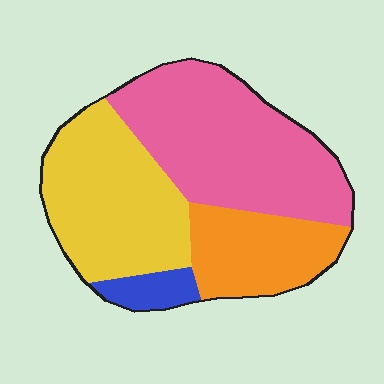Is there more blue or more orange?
Orange.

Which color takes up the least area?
Blue, at roughly 5%.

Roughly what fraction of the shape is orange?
Orange covers around 20% of the shape.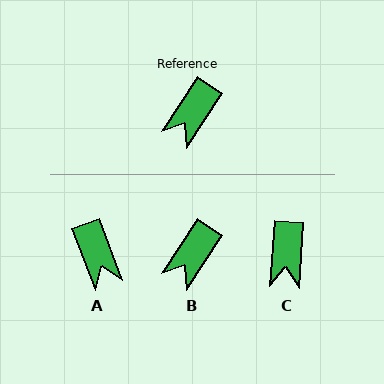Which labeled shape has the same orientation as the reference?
B.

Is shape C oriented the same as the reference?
No, it is off by about 30 degrees.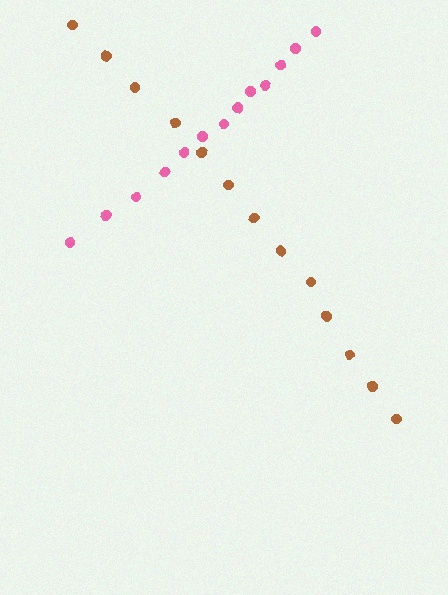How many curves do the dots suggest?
There are 2 distinct paths.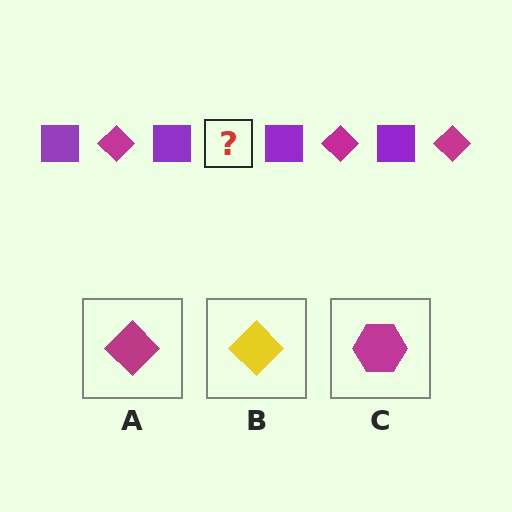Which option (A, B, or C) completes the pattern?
A.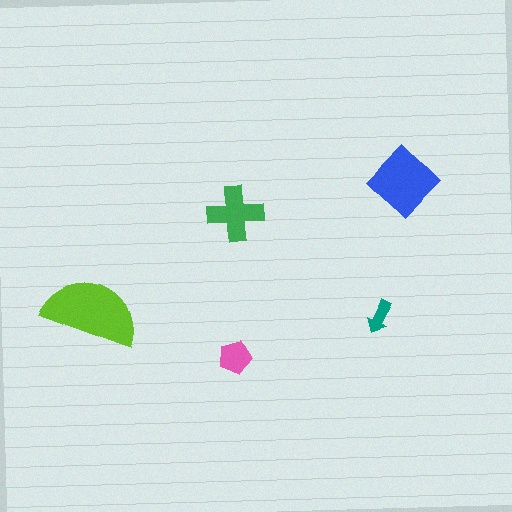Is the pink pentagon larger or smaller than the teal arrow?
Larger.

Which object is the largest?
The lime semicircle.